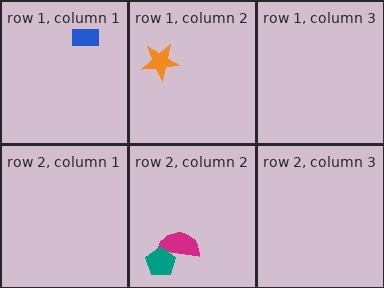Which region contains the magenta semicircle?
The row 2, column 2 region.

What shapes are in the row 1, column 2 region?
The orange star.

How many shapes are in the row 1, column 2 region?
1.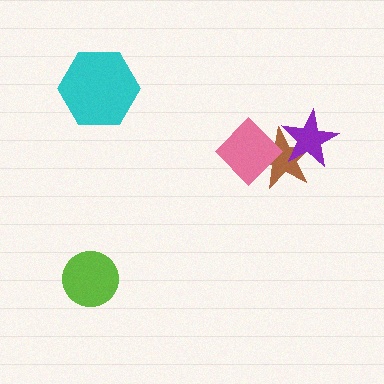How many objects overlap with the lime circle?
0 objects overlap with the lime circle.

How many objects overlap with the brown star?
2 objects overlap with the brown star.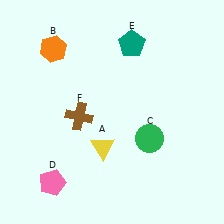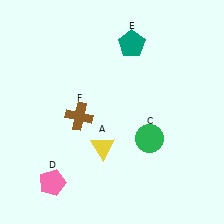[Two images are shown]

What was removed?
The orange hexagon (B) was removed in Image 2.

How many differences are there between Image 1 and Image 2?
There is 1 difference between the two images.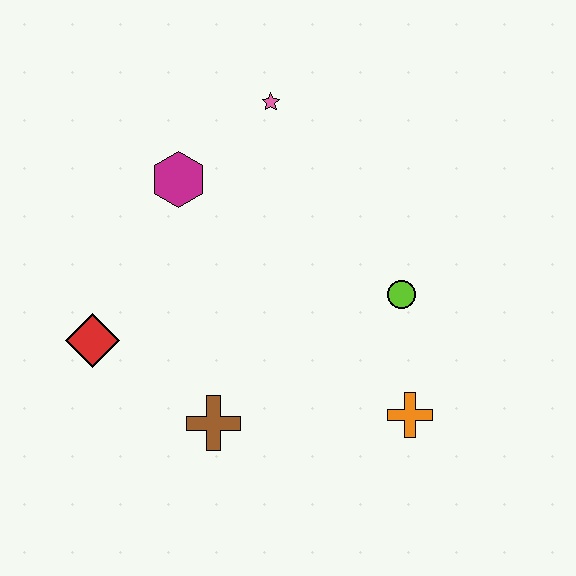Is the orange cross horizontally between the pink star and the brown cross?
No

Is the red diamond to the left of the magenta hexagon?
Yes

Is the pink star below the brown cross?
No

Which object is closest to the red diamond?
The brown cross is closest to the red diamond.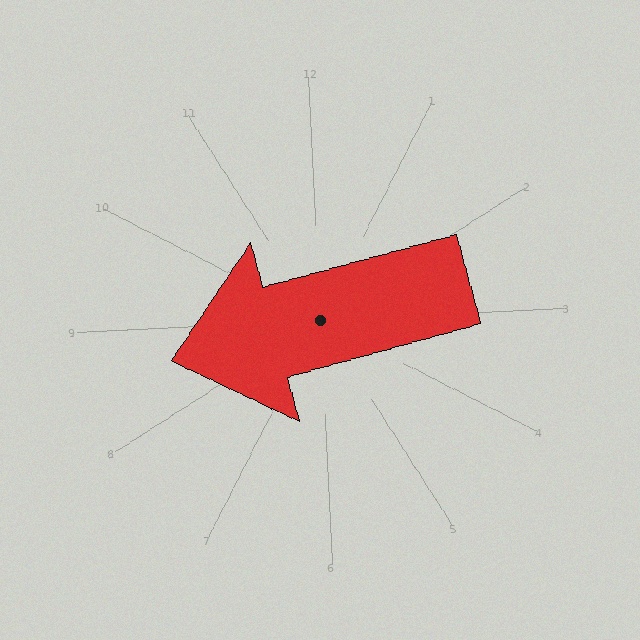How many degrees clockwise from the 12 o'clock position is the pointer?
Approximately 258 degrees.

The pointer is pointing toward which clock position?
Roughly 9 o'clock.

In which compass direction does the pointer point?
West.